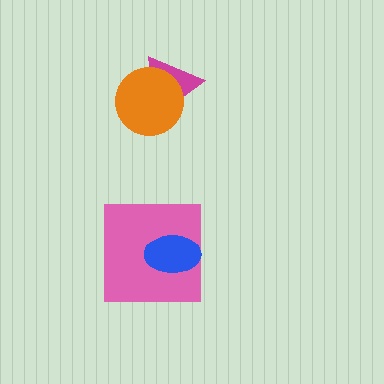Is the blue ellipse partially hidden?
No, no other shape covers it.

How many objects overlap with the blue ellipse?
1 object overlaps with the blue ellipse.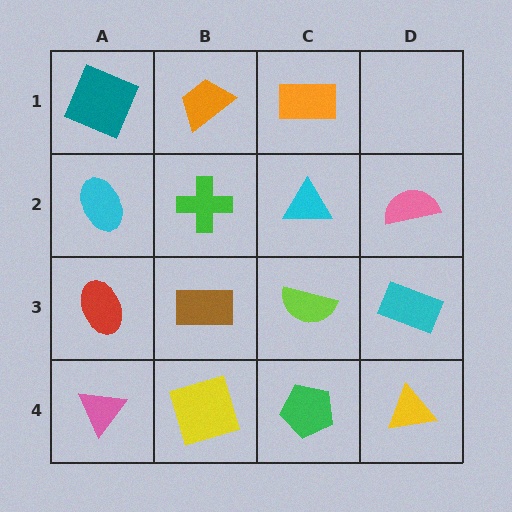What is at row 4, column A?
A pink triangle.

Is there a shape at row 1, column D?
No, that cell is empty.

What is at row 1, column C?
An orange rectangle.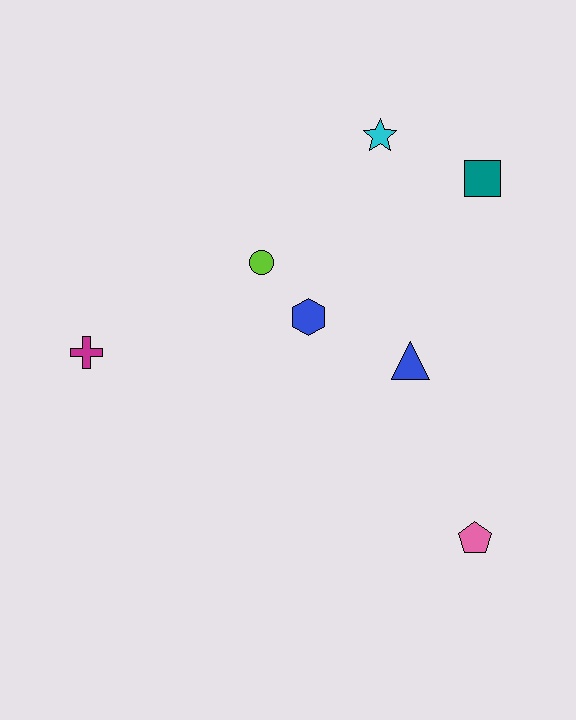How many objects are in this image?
There are 7 objects.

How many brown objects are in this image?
There are no brown objects.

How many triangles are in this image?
There is 1 triangle.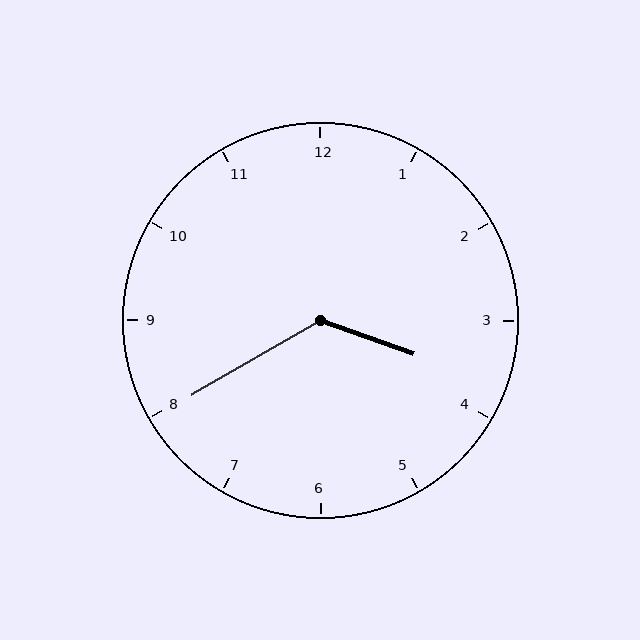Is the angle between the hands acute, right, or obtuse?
It is obtuse.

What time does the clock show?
3:40.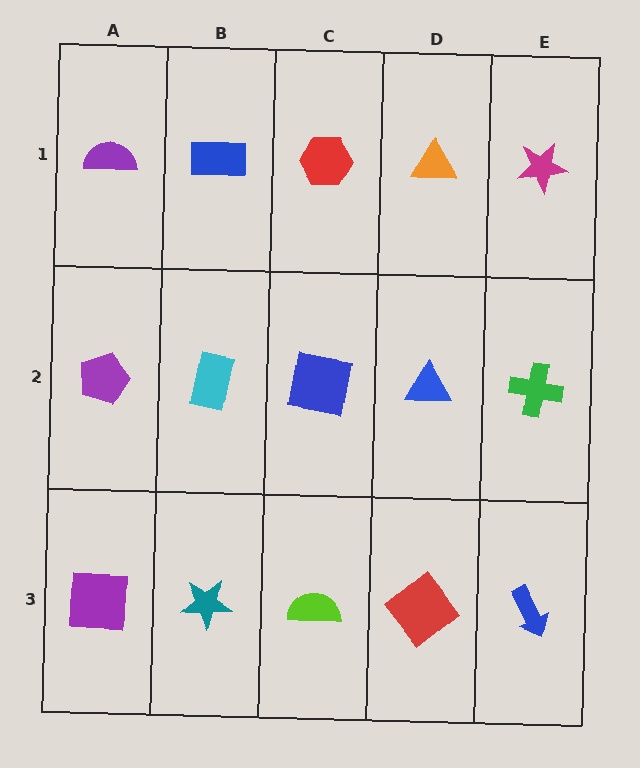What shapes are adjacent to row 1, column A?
A purple pentagon (row 2, column A), a blue rectangle (row 1, column B).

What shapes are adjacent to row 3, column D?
A blue triangle (row 2, column D), a lime semicircle (row 3, column C), a blue arrow (row 3, column E).